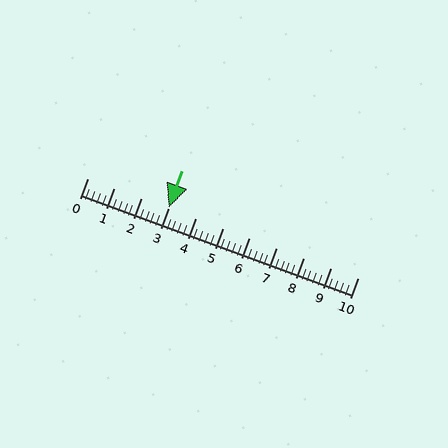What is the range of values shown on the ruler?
The ruler shows values from 0 to 10.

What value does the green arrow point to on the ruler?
The green arrow points to approximately 3.0.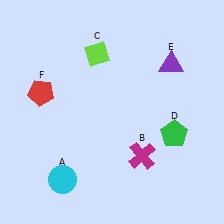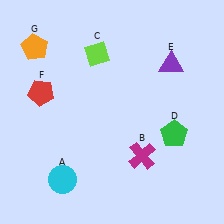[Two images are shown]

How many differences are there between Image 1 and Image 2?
There is 1 difference between the two images.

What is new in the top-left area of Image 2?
An orange pentagon (G) was added in the top-left area of Image 2.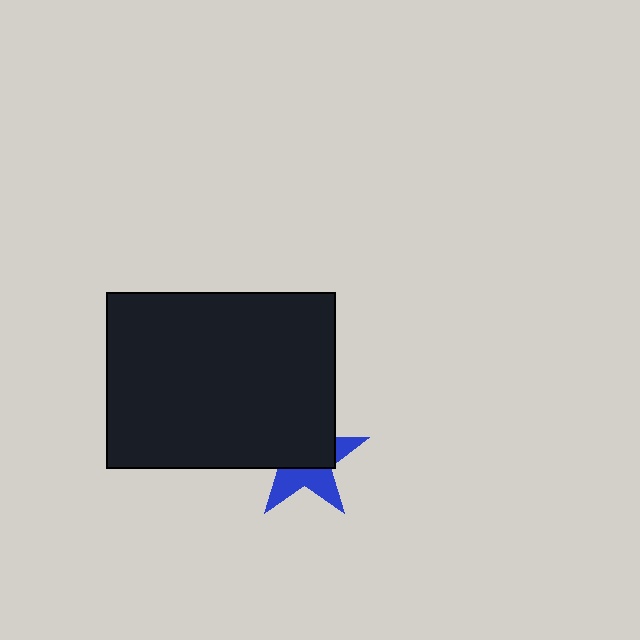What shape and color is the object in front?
The object in front is a black rectangle.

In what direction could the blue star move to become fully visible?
The blue star could move down. That would shift it out from behind the black rectangle entirely.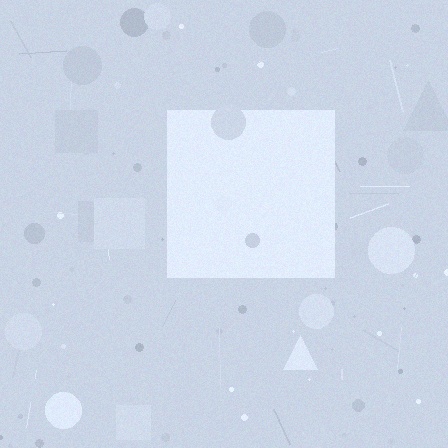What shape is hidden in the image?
A square is hidden in the image.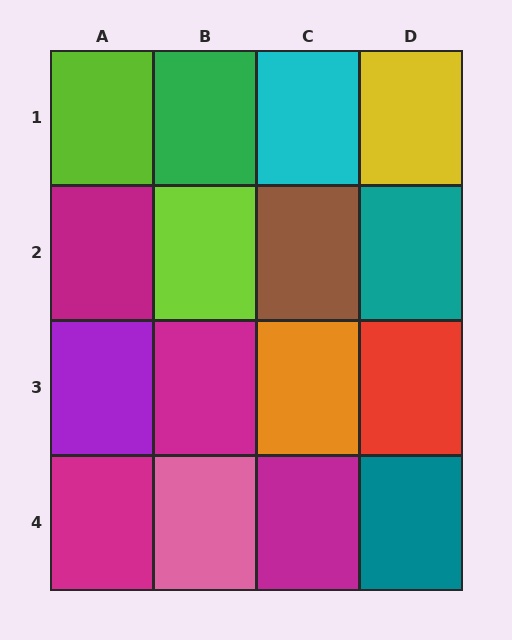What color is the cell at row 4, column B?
Pink.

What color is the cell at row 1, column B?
Green.